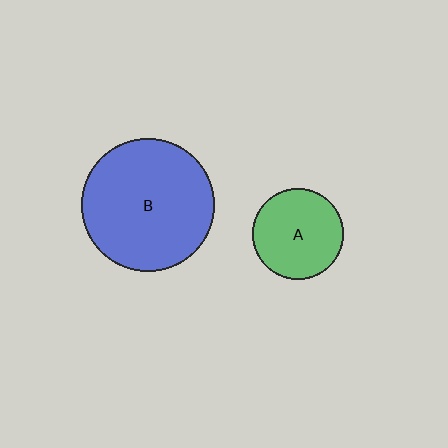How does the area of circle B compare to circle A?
Approximately 2.2 times.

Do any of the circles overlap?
No, none of the circles overlap.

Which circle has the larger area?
Circle B (blue).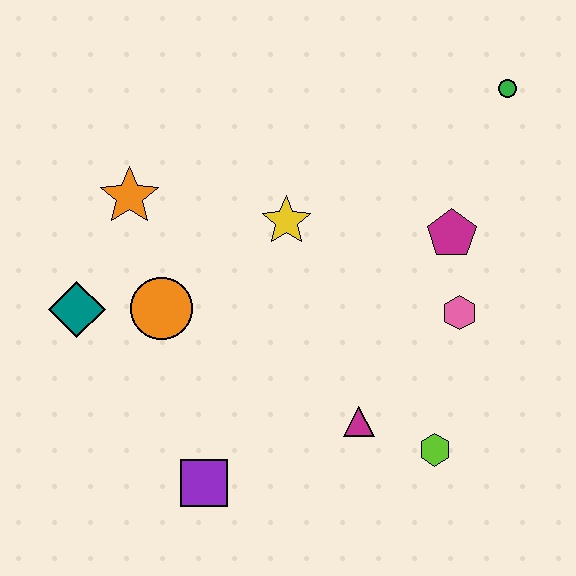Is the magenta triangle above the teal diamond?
No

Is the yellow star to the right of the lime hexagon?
No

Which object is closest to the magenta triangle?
The lime hexagon is closest to the magenta triangle.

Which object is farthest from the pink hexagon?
The teal diamond is farthest from the pink hexagon.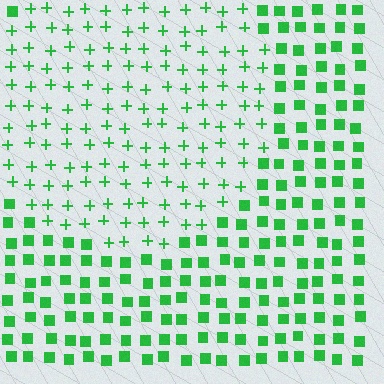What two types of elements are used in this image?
The image uses plus signs inside the circle region and squares outside it.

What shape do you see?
I see a circle.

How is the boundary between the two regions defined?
The boundary is defined by a change in element shape: plus signs inside vs. squares outside. All elements share the same color and spacing.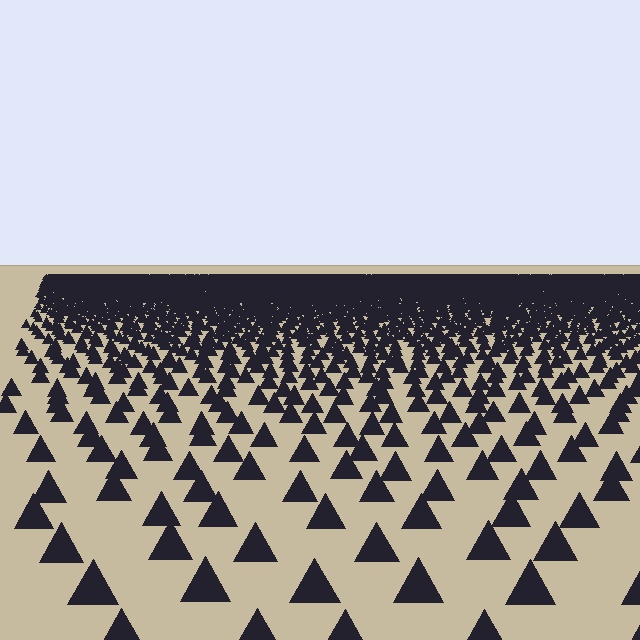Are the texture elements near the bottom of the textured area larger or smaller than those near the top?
Larger. Near the bottom, elements are closer to the viewer and appear at a bigger on-screen size.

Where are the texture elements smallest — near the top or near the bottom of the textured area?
Near the top.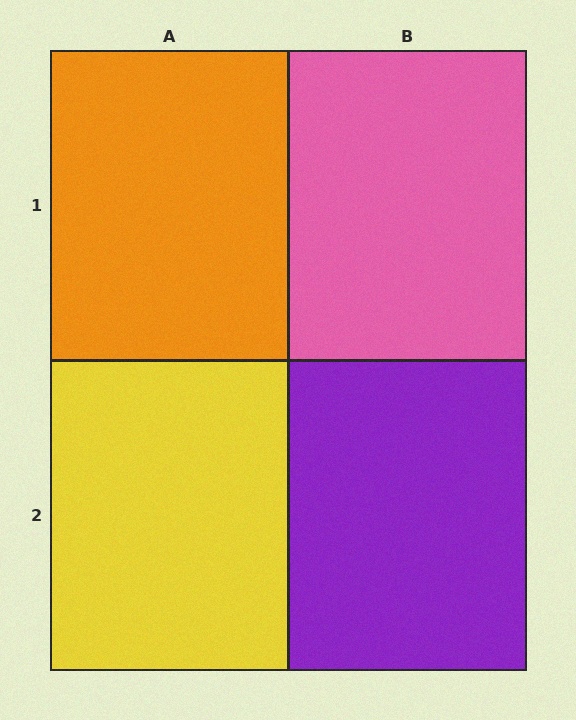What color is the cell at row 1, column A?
Orange.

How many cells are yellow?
1 cell is yellow.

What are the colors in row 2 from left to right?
Yellow, purple.